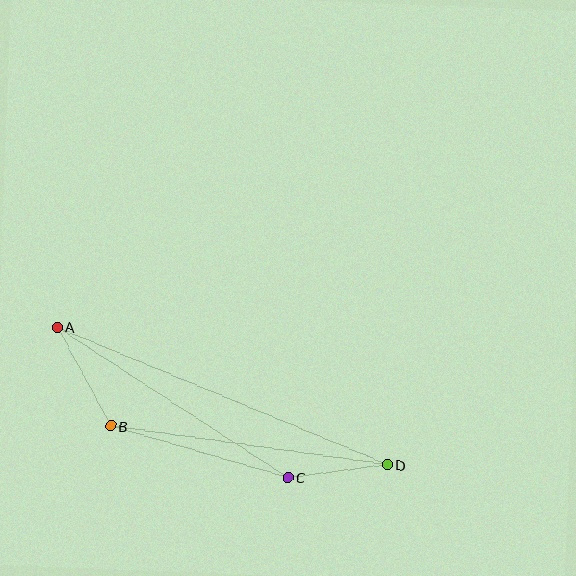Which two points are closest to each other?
Points C and D are closest to each other.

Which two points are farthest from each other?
Points A and D are farthest from each other.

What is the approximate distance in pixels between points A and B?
The distance between A and B is approximately 112 pixels.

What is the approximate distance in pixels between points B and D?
The distance between B and D is approximately 280 pixels.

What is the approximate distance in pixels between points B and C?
The distance between B and C is approximately 185 pixels.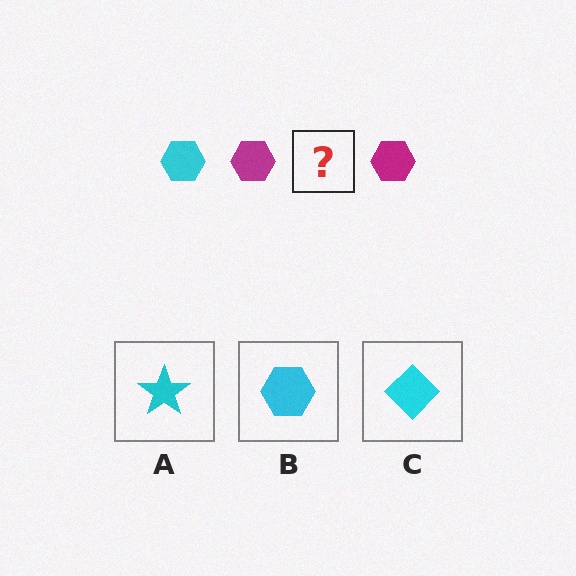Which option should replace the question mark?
Option B.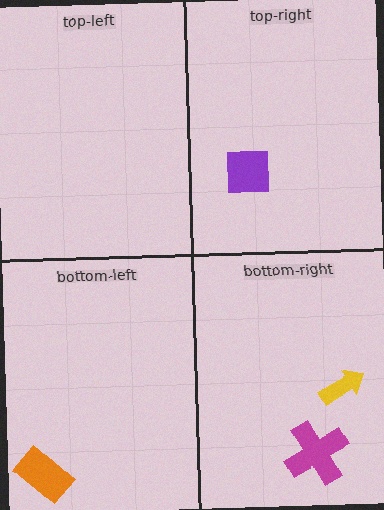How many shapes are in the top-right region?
1.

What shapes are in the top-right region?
The purple square.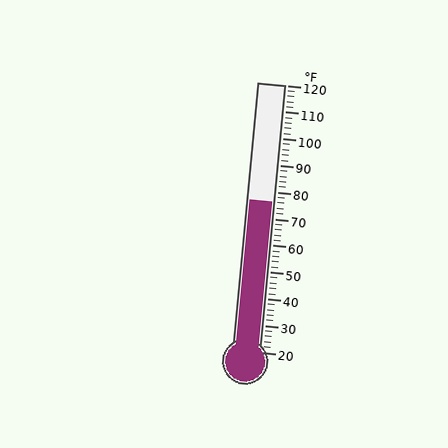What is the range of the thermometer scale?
The thermometer scale ranges from 20°F to 120°F.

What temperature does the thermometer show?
The thermometer shows approximately 76°F.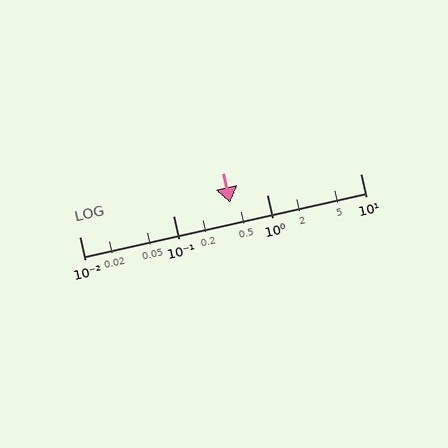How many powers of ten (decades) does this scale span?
The scale spans 3 decades, from 0.01 to 10.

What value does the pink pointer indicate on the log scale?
The pointer indicates approximately 0.41.